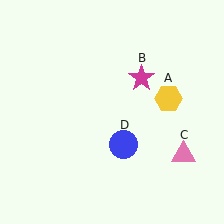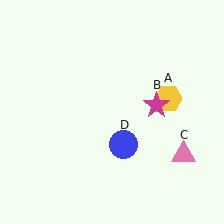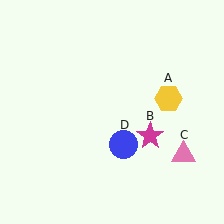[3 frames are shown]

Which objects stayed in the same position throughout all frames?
Yellow hexagon (object A) and pink triangle (object C) and blue circle (object D) remained stationary.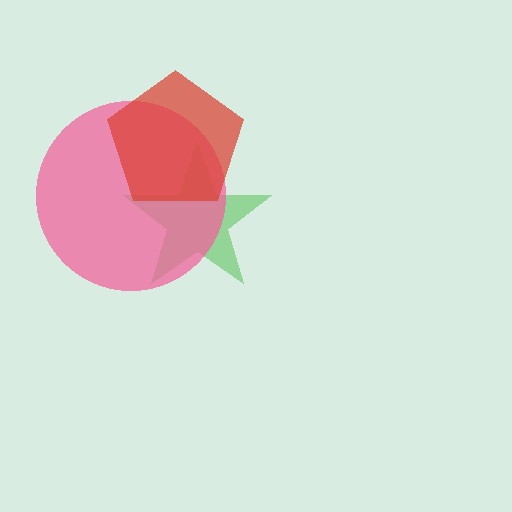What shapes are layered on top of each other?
The layered shapes are: a green star, a pink circle, a red pentagon.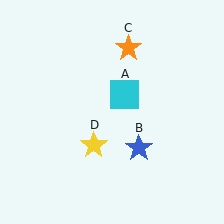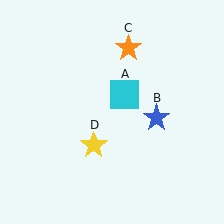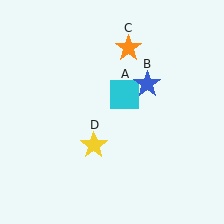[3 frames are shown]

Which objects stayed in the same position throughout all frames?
Cyan square (object A) and orange star (object C) and yellow star (object D) remained stationary.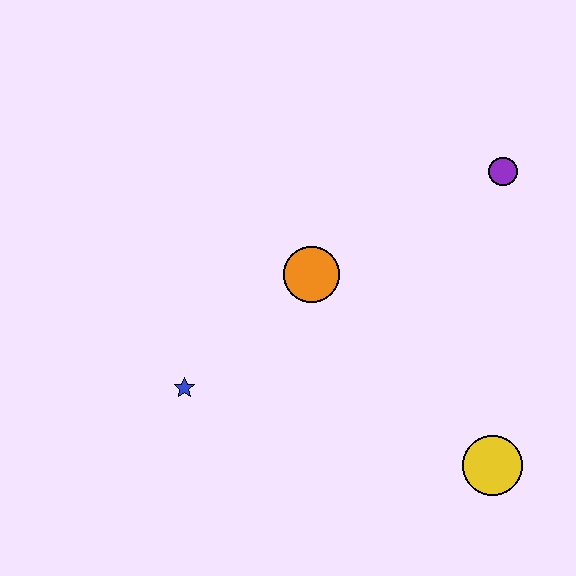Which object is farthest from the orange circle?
The yellow circle is farthest from the orange circle.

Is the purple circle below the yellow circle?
No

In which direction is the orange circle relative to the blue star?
The orange circle is to the right of the blue star.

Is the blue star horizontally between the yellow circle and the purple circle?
No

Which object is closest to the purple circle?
The orange circle is closest to the purple circle.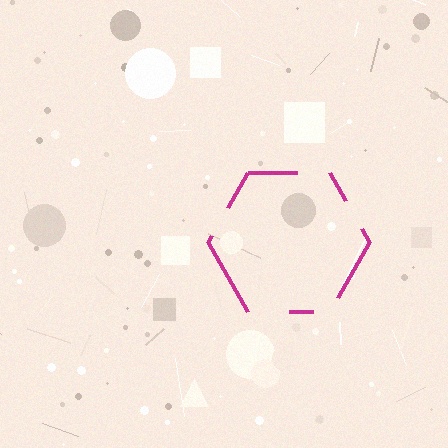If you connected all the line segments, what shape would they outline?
They would outline a hexagon.